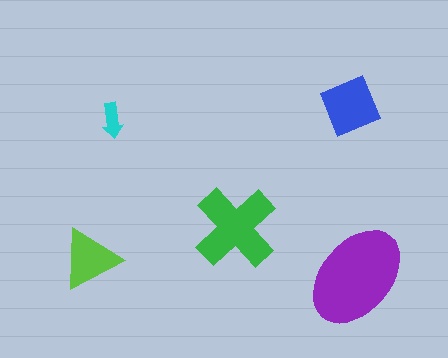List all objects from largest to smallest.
The purple ellipse, the green cross, the blue square, the lime triangle, the cyan arrow.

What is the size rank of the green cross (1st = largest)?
2nd.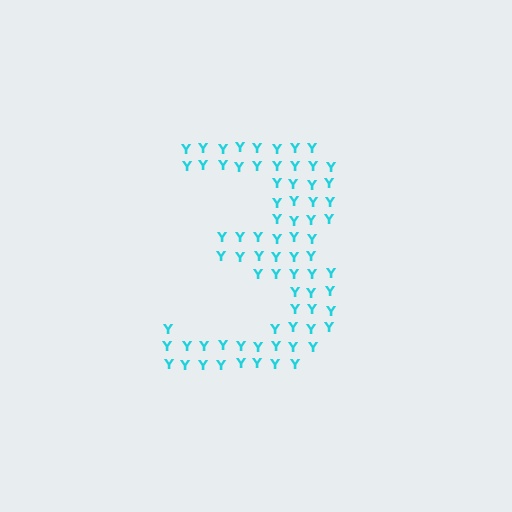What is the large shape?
The large shape is the digit 3.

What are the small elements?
The small elements are letter Y's.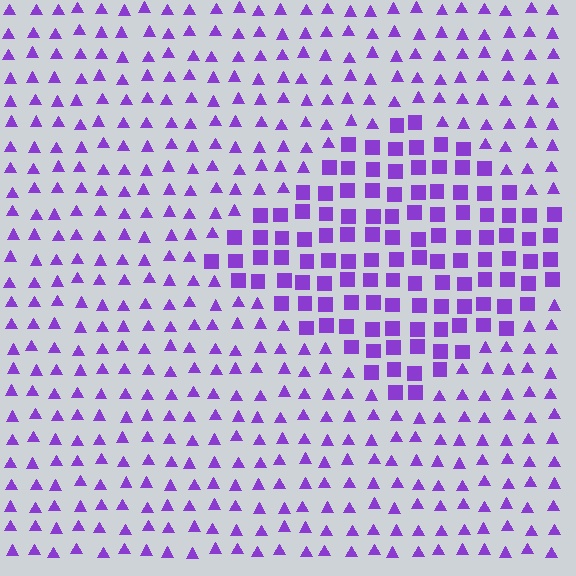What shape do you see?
I see a diamond.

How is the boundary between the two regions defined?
The boundary is defined by a change in element shape: squares inside vs. triangles outside. All elements share the same color and spacing.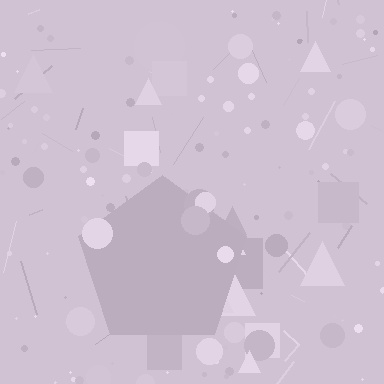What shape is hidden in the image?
A pentagon is hidden in the image.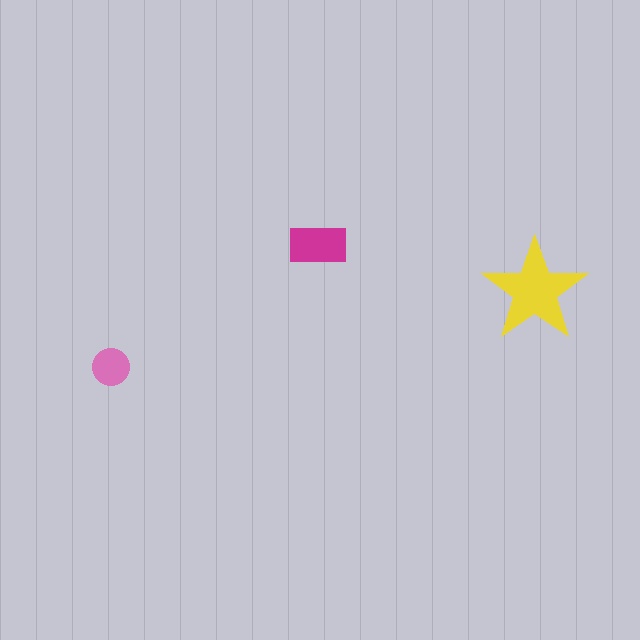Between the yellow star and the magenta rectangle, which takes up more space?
The yellow star.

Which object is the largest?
The yellow star.